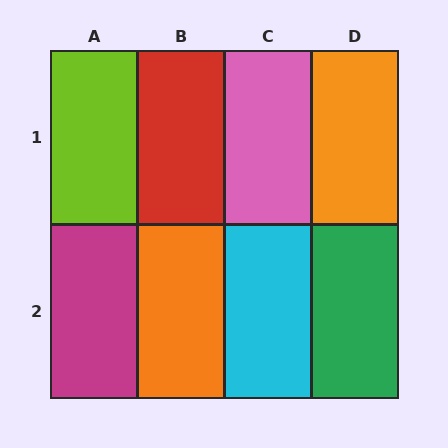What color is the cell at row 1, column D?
Orange.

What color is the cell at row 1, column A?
Lime.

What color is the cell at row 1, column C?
Pink.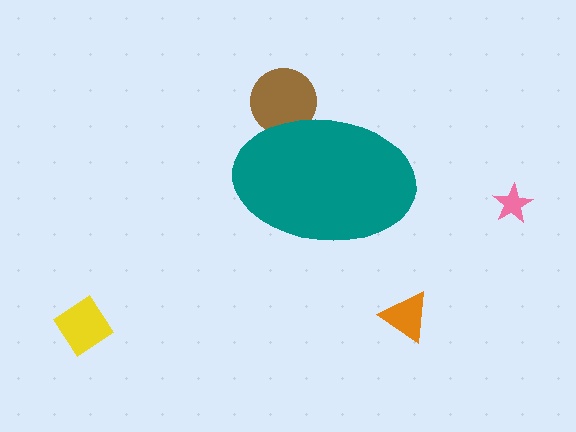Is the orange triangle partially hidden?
No, the orange triangle is fully visible.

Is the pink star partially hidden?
No, the pink star is fully visible.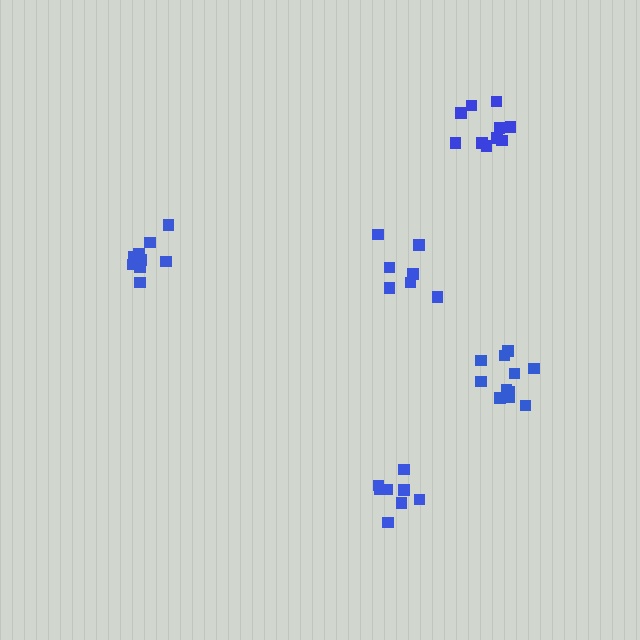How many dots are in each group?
Group 1: 7 dots, Group 2: 10 dots, Group 3: 8 dots, Group 4: 11 dots, Group 5: 9 dots (45 total).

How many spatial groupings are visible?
There are 5 spatial groupings.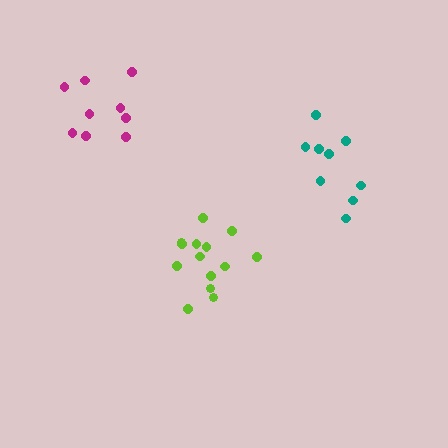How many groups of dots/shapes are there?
There are 3 groups.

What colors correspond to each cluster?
The clusters are colored: lime, magenta, teal.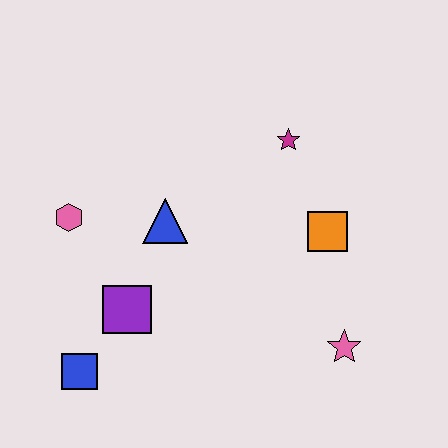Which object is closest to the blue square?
The purple square is closest to the blue square.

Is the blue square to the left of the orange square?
Yes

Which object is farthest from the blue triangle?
The pink star is farthest from the blue triangle.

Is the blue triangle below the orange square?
No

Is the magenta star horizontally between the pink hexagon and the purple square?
No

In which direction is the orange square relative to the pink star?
The orange square is above the pink star.